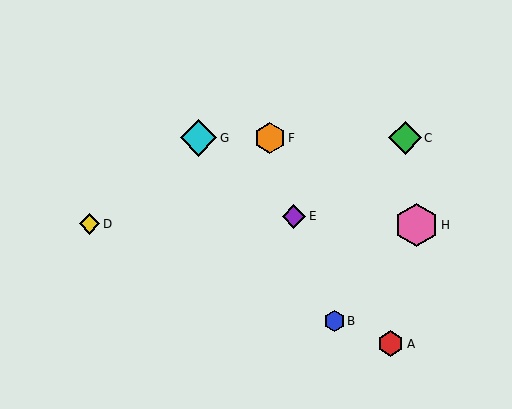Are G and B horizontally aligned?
No, G is at y≈138 and B is at y≈321.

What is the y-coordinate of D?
Object D is at y≈224.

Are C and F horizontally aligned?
Yes, both are at y≈138.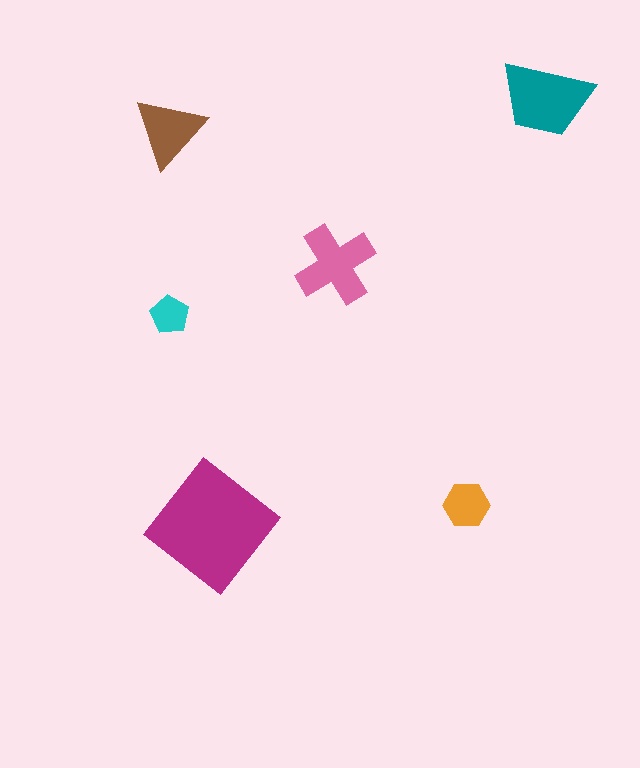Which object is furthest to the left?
The brown triangle is leftmost.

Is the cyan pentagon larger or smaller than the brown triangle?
Smaller.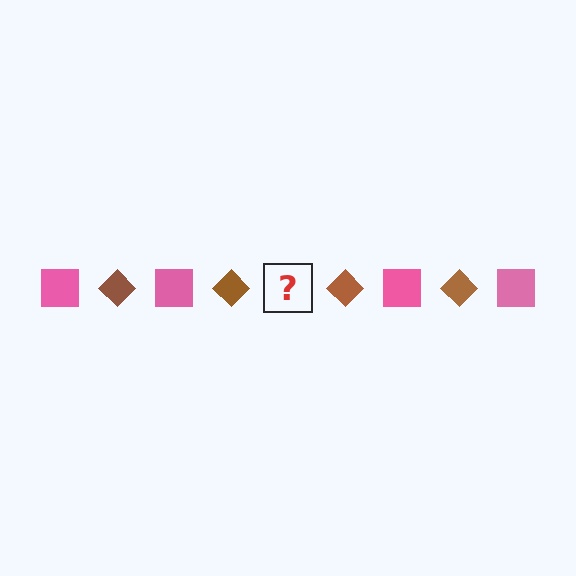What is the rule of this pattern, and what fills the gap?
The rule is that the pattern alternates between pink square and brown diamond. The gap should be filled with a pink square.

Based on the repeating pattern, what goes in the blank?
The blank should be a pink square.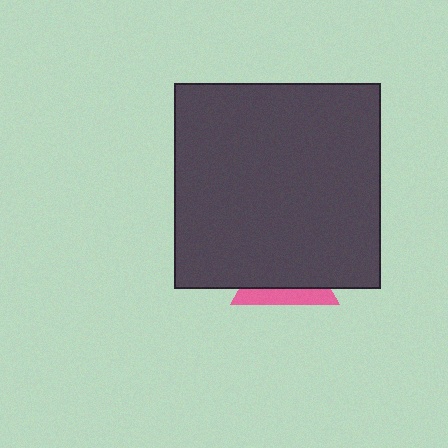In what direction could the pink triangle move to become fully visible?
The pink triangle could move down. That would shift it out from behind the dark gray square entirely.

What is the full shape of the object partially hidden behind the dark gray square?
The partially hidden object is a pink triangle.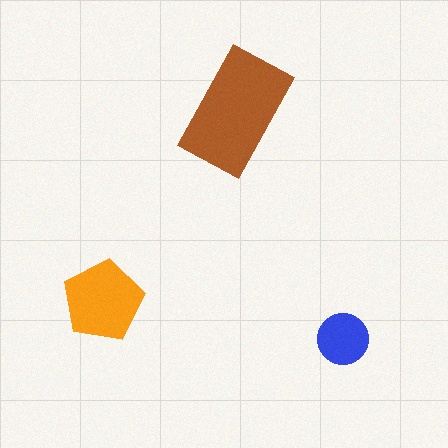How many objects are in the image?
There are 3 objects in the image.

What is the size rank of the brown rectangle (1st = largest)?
1st.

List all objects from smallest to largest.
The blue circle, the orange pentagon, the brown rectangle.